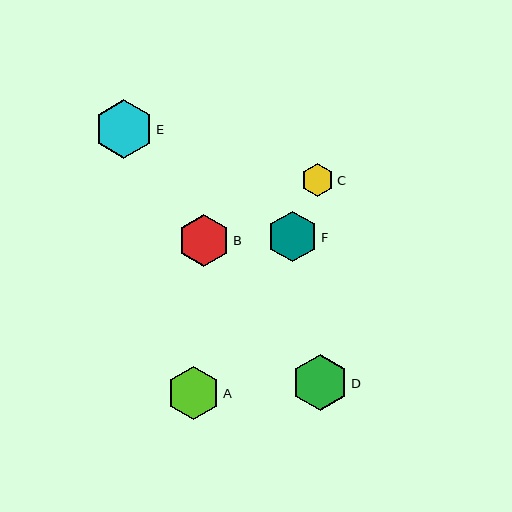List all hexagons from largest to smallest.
From largest to smallest: E, D, A, B, F, C.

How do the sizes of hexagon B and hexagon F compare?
Hexagon B and hexagon F are approximately the same size.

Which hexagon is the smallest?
Hexagon C is the smallest with a size of approximately 33 pixels.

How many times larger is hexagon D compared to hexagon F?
Hexagon D is approximately 1.1 times the size of hexagon F.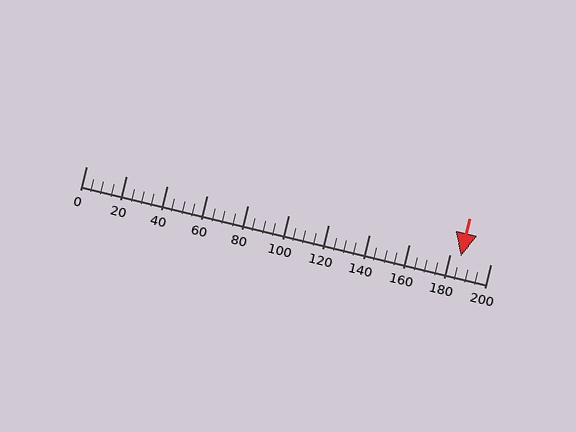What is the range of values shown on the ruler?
The ruler shows values from 0 to 200.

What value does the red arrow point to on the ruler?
The red arrow points to approximately 185.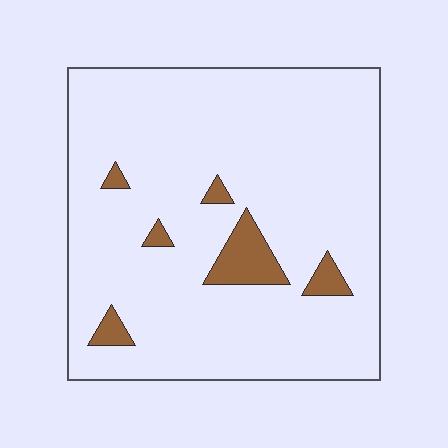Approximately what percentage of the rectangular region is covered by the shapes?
Approximately 5%.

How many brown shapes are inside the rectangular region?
6.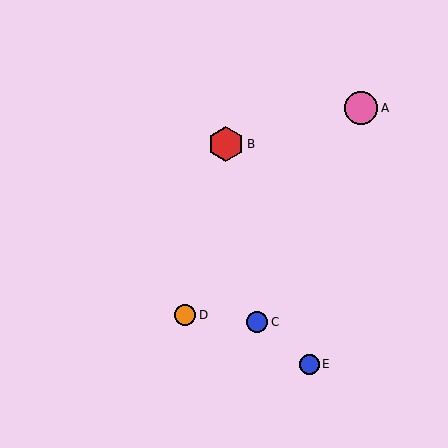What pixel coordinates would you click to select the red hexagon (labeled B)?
Click at (226, 144) to select the red hexagon B.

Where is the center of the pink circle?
The center of the pink circle is at (361, 108).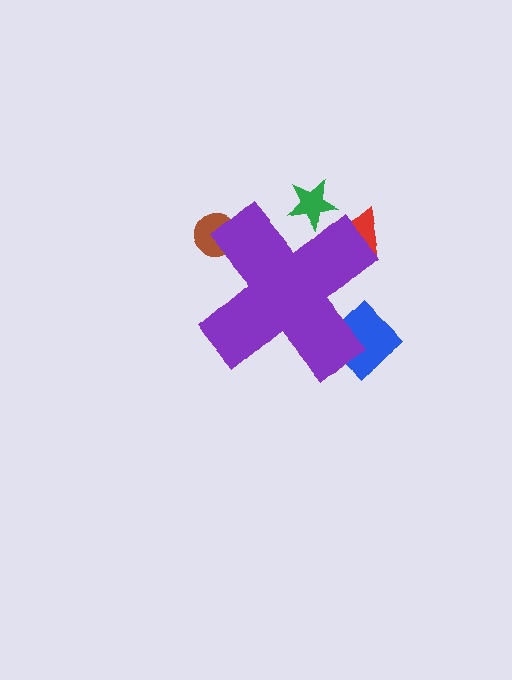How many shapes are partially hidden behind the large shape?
4 shapes are partially hidden.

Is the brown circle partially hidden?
Yes, the brown circle is partially hidden behind the purple cross.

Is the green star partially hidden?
Yes, the green star is partially hidden behind the purple cross.